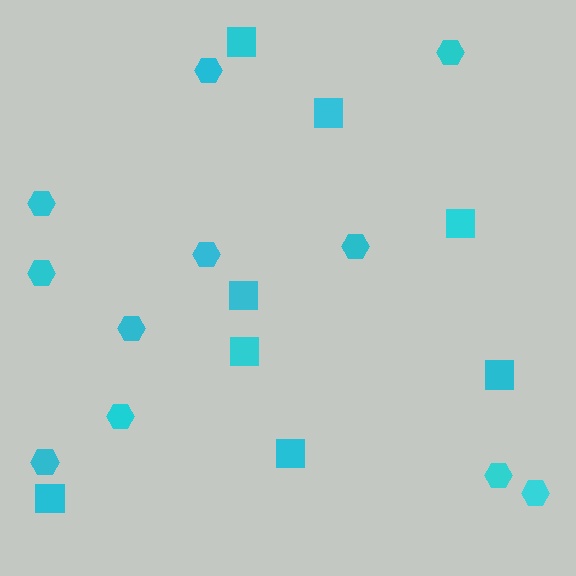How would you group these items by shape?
There are 2 groups: one group of squares (8) and one group of hexagons (11).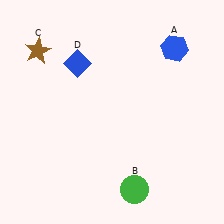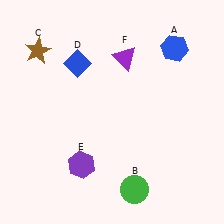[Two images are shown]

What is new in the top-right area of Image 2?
A purple triangle (F) was added in the top-right area of Image 2.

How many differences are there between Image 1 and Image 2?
There are 2 differences between the two images.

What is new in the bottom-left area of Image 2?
A purple hexagon (E) was added in the bottom-left area of Image 2.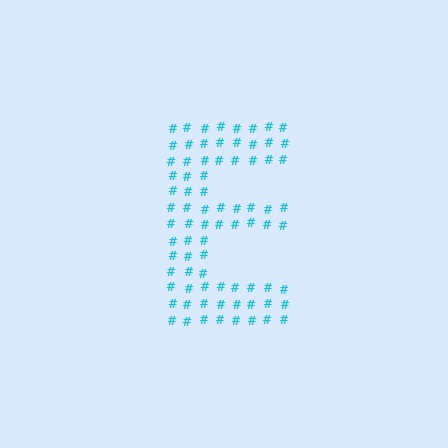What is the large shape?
The large shape is the letter E.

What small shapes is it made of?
It is made of small hash symbols.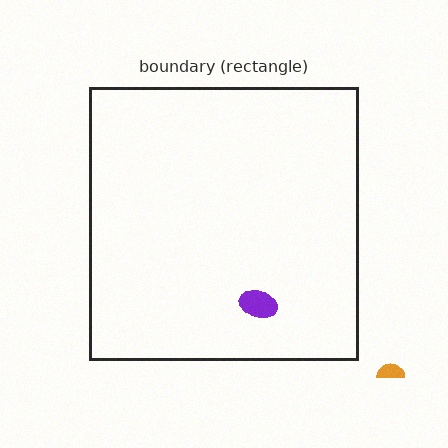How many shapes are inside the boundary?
1 inside, 1 outside.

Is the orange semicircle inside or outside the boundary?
Outside.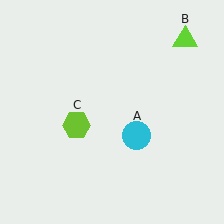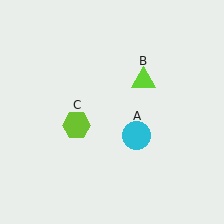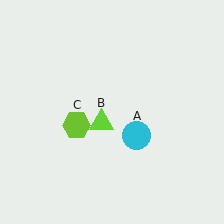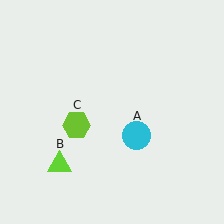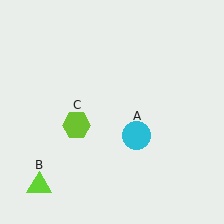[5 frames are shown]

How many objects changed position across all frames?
1 object changed position: lime triangle (object B).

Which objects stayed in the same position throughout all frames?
Cyan circle (object A) and lime hexagon (object C) remained stationary.